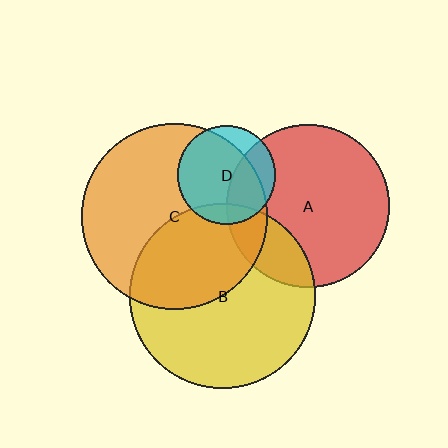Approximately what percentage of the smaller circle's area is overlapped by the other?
Approximately 15%.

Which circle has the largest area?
Circle C (orange).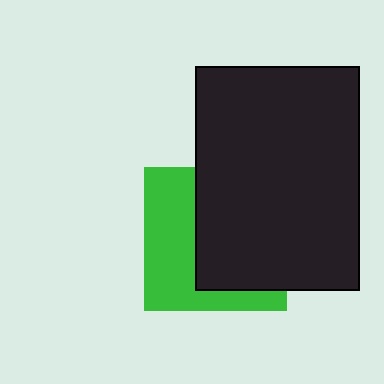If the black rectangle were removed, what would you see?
You would see the complete green square.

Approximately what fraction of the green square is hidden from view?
Roughly 55% of the green square is hidden behind the black rectangle.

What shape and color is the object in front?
The object in front is a black rectangle.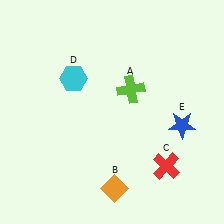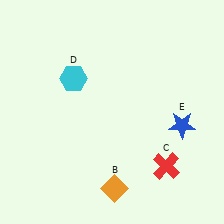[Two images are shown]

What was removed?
The lime cross (A) was removed in Image 2.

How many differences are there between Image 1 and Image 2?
There is 1 difference between the two images.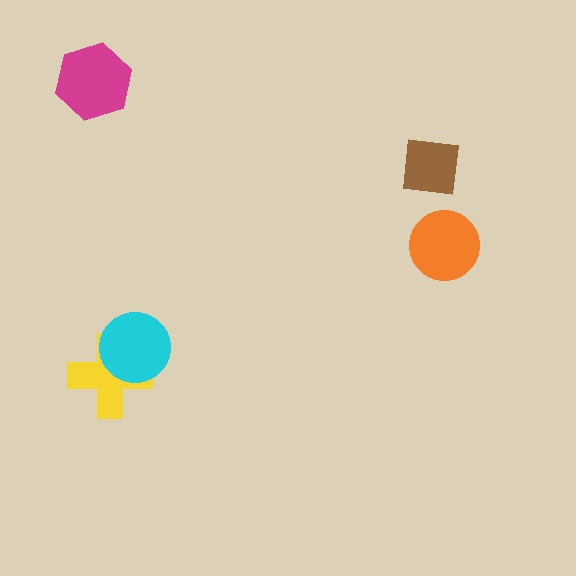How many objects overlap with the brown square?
0 objects overlap with the brown square.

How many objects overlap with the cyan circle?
1 object overlaps with the cyan circle.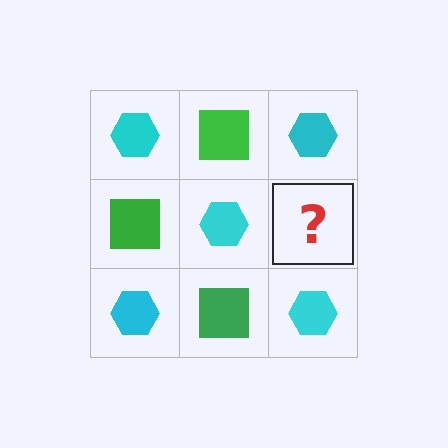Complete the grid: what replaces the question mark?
The question mark should be replaced with a green square.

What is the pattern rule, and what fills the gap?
The rule is that it alternates cyan hexagon and green square in a checkerboard pattern. The gap should be filled with a green square.